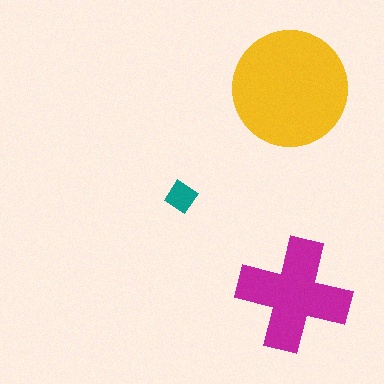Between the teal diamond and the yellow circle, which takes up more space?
The yellow circle.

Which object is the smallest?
The teal diamond.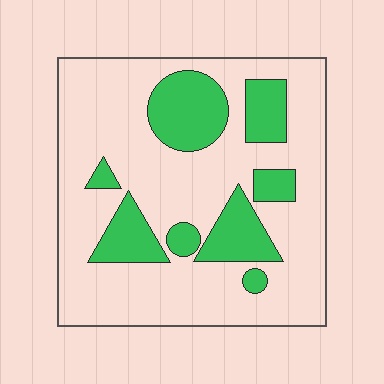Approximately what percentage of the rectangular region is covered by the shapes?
Approximately 25%.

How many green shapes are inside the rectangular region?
8.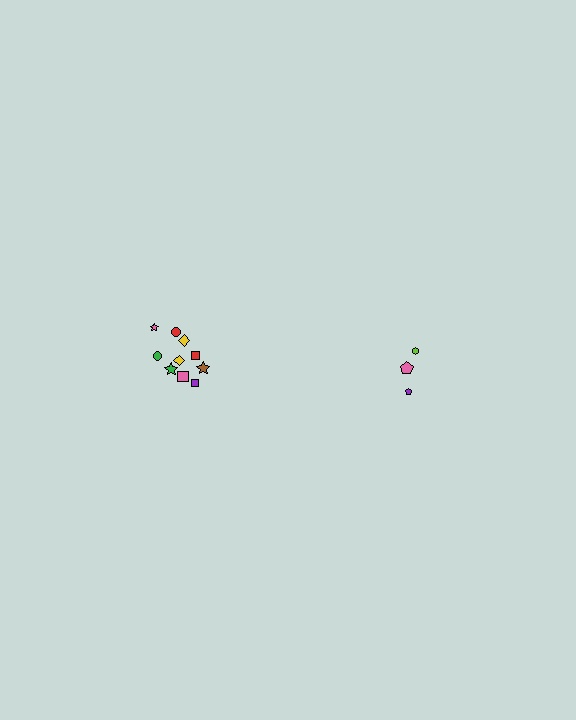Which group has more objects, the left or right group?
The left group.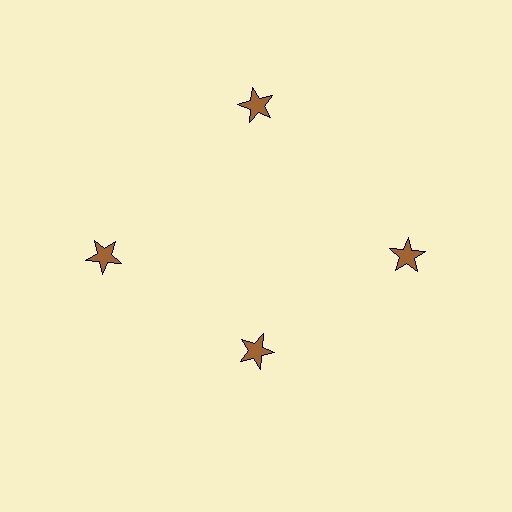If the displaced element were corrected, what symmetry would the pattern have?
It would have 4-fold rotational symmetry — the pattern would map onto itself every 90 degrees.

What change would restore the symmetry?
The symmetry would be restored by moving it outward, back onto the ring so that all 4 stars sit at equal angles and equal distance from the center.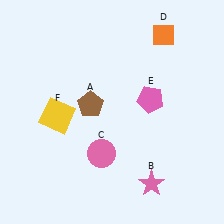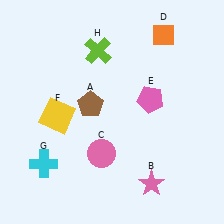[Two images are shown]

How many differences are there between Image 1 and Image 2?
There are 2 differences between the two images.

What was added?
A cyan cross (G), a lime cross (H) were added in Image 2.